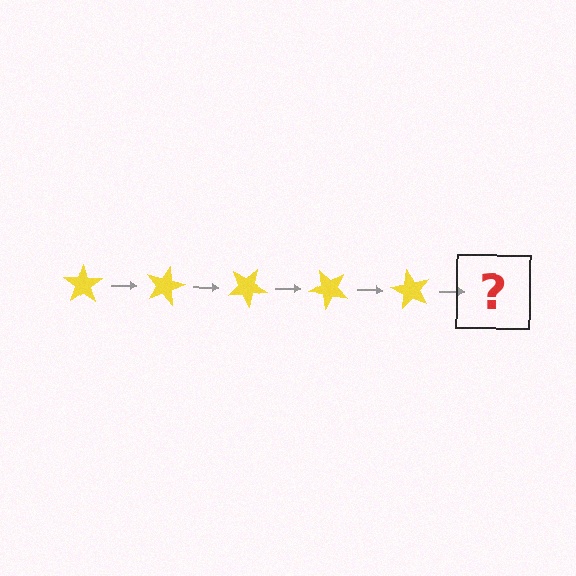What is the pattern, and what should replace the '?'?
The pattern is that the star rotates 15 degrees each step. The '?' should be a yellow star rotated 75 degrees.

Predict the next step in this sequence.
The next step is a yellow star rotated 75 degrees.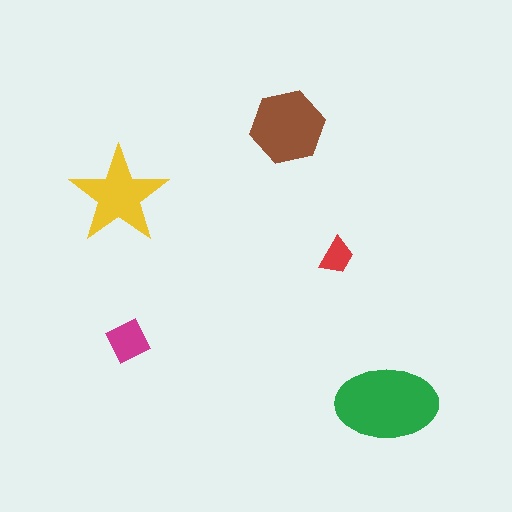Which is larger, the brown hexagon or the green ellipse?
The green ellipse.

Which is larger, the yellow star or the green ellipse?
The green ellipse.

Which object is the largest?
The green ellipse.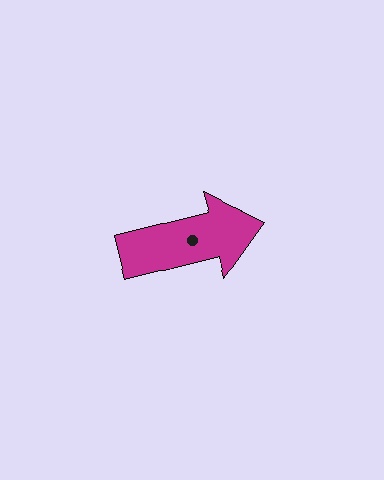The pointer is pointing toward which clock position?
Roughly 3 o'clock.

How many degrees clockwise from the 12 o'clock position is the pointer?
Approximately 76 degrees.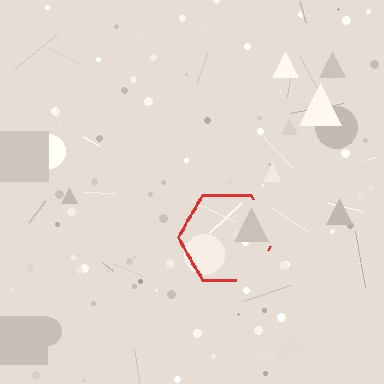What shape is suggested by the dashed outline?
The dashed outline suggests a hexagon.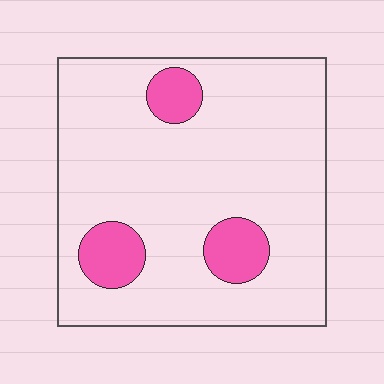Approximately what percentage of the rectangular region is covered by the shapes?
Approximately 15%.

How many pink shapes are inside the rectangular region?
3.